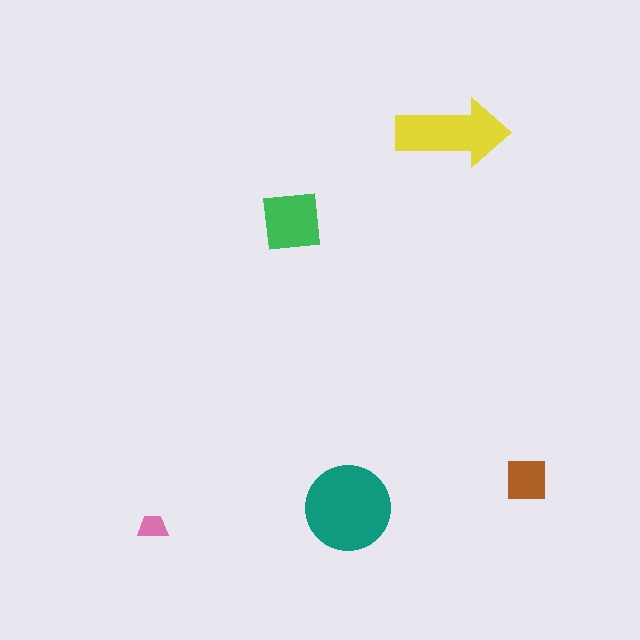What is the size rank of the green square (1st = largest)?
3rd.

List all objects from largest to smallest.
The teal circle, the yellow arrow, the green square, the brown square, the pink trapezoid.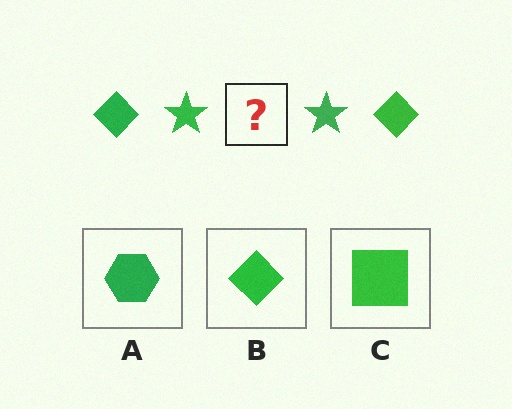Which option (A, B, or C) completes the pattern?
B.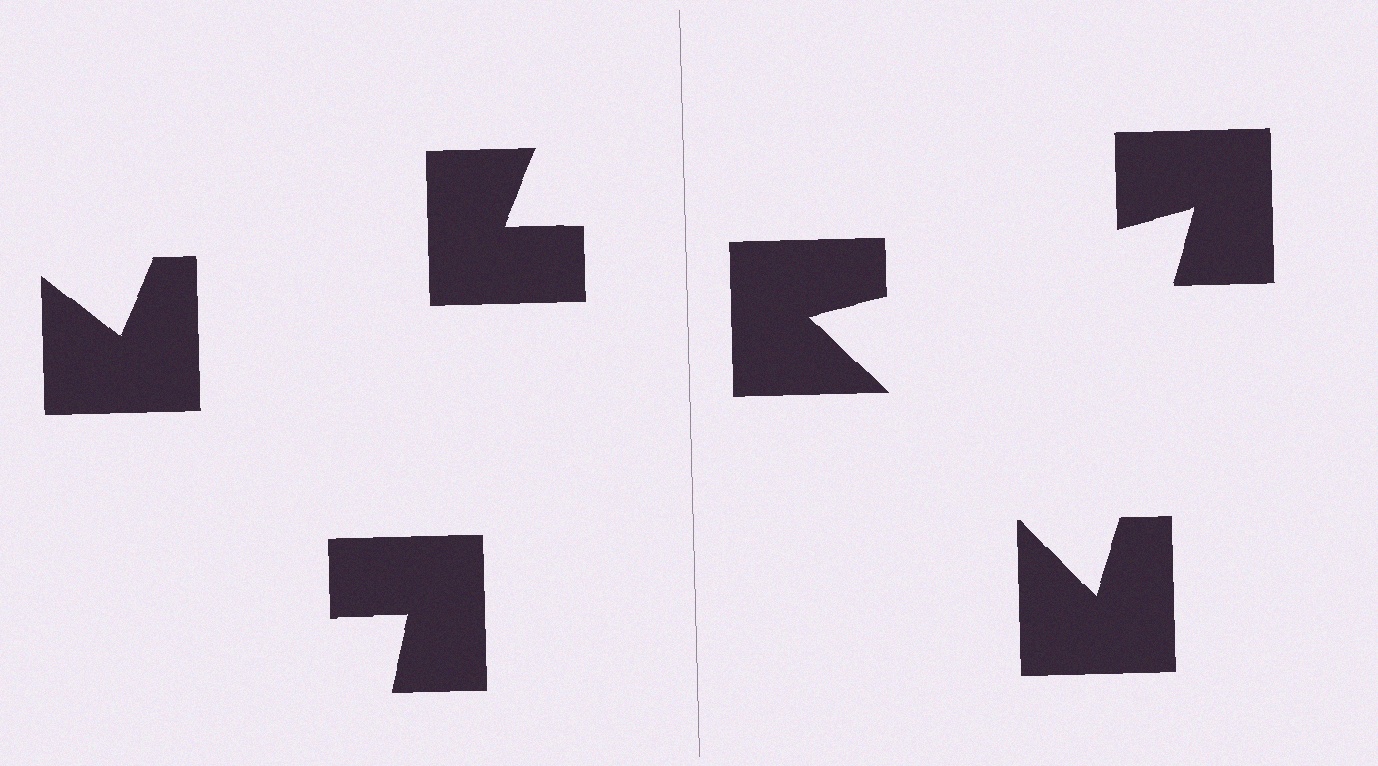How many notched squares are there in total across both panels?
6 — 3 on each side.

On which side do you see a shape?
An illusory triangle appears on the right side. On the left side the wedge cuts are rotated, so no coherent shape forms.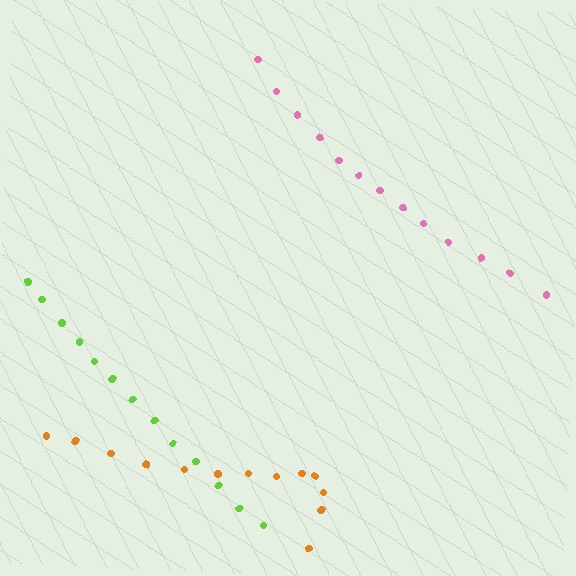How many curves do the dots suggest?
There are 3 distinct paths.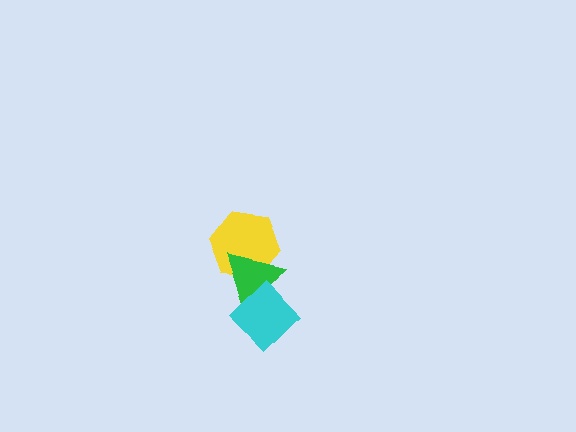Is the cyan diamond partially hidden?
No, no other shape covers it.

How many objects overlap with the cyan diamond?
1 object overlaps with the cyan diamond.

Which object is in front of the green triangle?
The cyan diamond is in front of the green triangle.